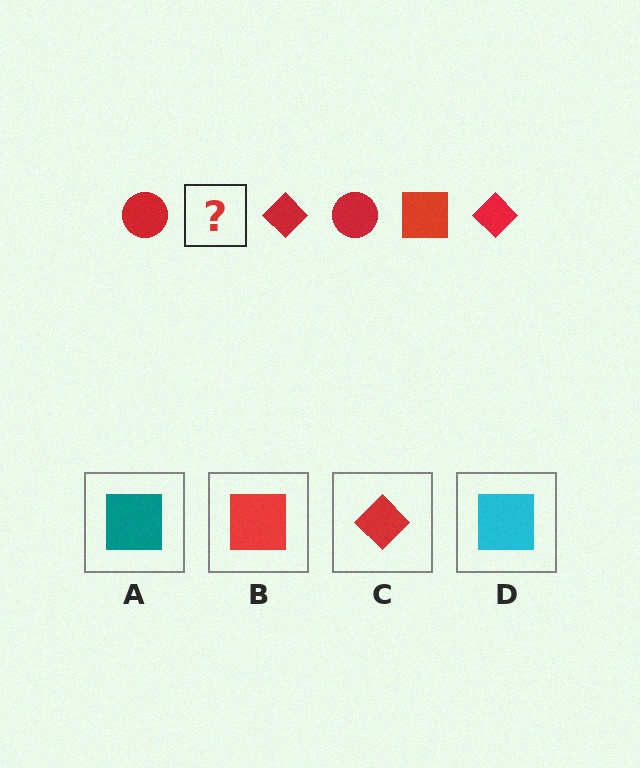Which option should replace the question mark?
Option B.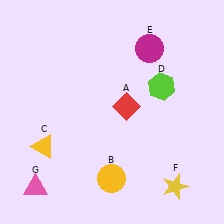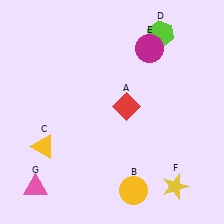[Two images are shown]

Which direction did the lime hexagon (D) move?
The lime hexagon (D) moved up.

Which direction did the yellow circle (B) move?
The yellow circle (B) moved right.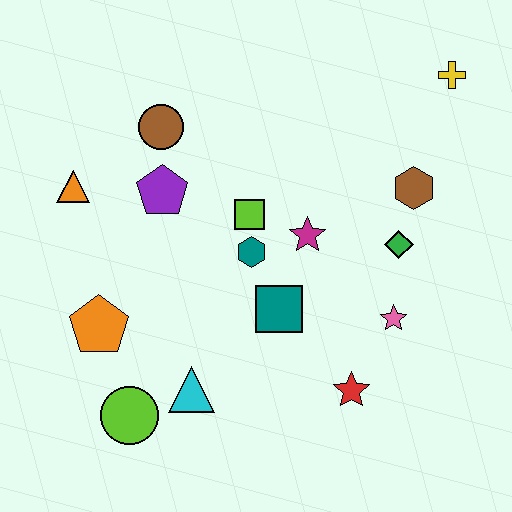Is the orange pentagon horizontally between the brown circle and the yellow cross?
No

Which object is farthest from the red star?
The orange triangle is farthest from the red star.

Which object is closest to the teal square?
The teal hexagon is closest to the teal square.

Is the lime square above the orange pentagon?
Yes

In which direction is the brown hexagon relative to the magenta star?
The brown hexagon is to the right of the magenta star.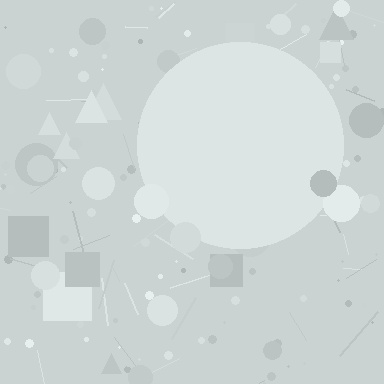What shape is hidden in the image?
A circle is hidden in the image.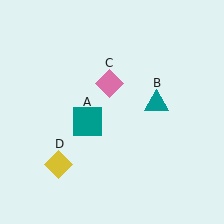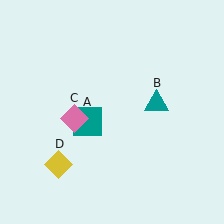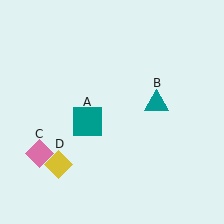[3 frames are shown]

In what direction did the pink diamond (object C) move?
The pink diamond (object C) moved down and to the left.